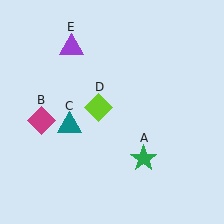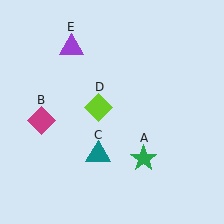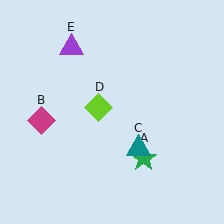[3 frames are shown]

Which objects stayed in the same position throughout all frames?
Green star (object A) and magenta diamond (object B) and lime diamond (object D) and purple triangle (object E) remained stationary.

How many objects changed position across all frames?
1 object changed position: teal triangle (object C).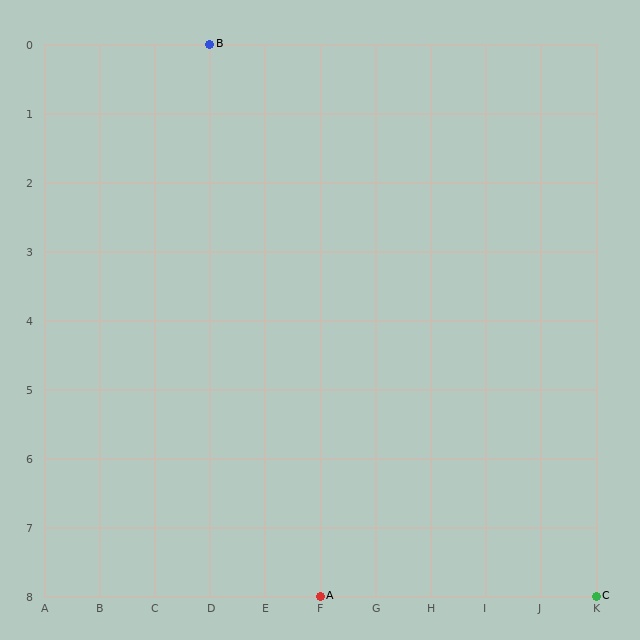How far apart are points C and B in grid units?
Points C and B are 7 columns and 8 rows apart (about 10.6 grid units diagonally).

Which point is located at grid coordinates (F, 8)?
Point A is at (F, 8).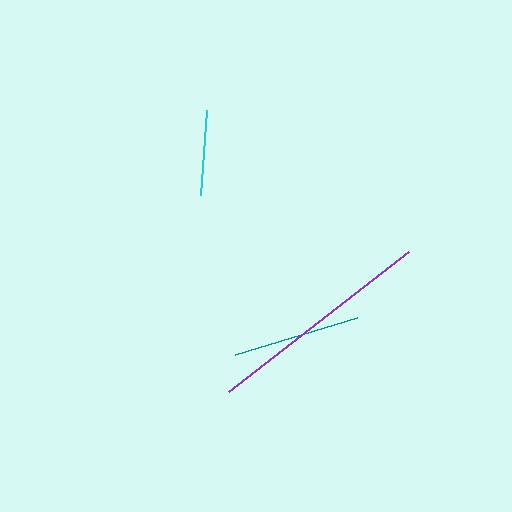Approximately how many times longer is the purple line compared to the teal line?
The purple line is approximately 1.8 times the length of the teal line.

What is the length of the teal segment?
The teal segment is approximately 128 pixels long.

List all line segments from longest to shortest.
From longest to shortest: purple, teal, cyan.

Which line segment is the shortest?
The cyan line is the shortest at approximately 85 pixels.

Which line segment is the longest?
The purple line is the longest at approximately 228 pixels.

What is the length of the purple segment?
The purple segment is approximately 228 pixels long.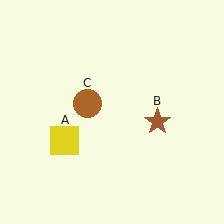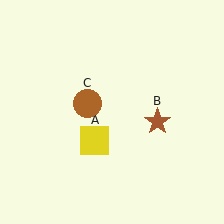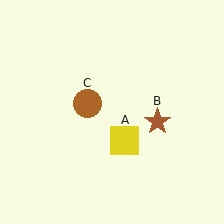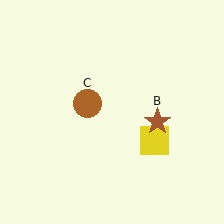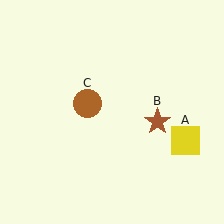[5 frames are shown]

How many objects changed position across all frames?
1 object changed position: yellow square (object A).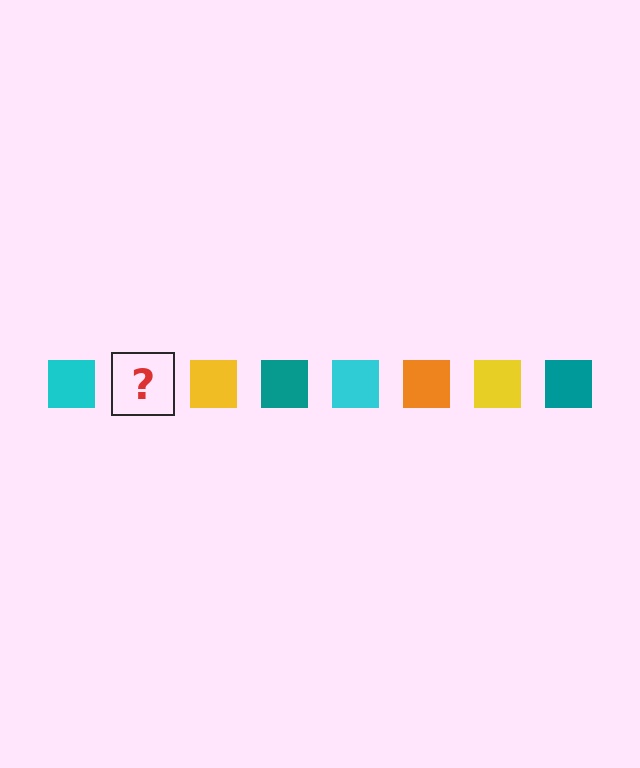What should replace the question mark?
The question mark should be replaced with an orange square.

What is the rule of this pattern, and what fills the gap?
The rule is that the pattern cycles through cyan, orange, yellow, teal squares. The gap should be filled with an orange square.